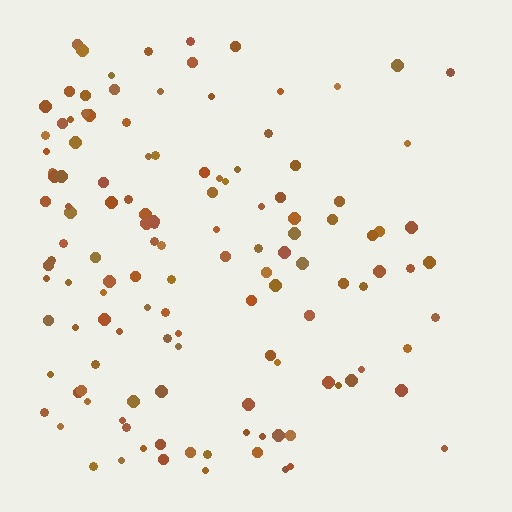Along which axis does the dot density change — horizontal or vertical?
Horizontal.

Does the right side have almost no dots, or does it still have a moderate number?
Still a moderate number, just noticeably fewer than the left.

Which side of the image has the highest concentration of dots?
The left.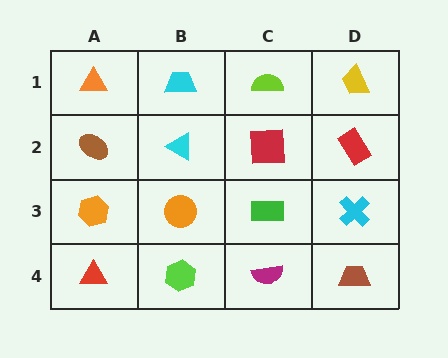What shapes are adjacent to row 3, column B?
A cyan triangle (row 2, column B), a lime hexagon (row 4, column B), an orange hexagon (row 3, column A), a green rectangle (row 3, column C).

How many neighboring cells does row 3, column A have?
3.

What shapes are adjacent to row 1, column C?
A red square (row 2, column C), a cyan trapezoid (row 1, column B), a yellow trapezoid (row 1, column D).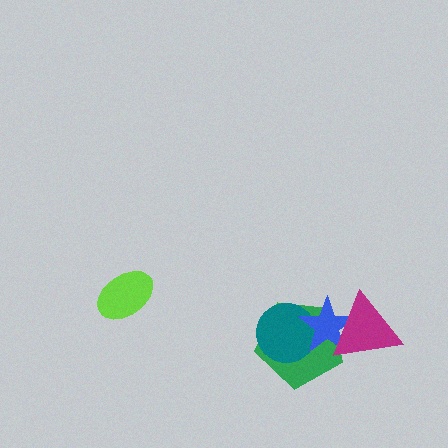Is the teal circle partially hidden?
Yes, it is partially covered by another shape.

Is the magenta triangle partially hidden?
No, no other shape covers it.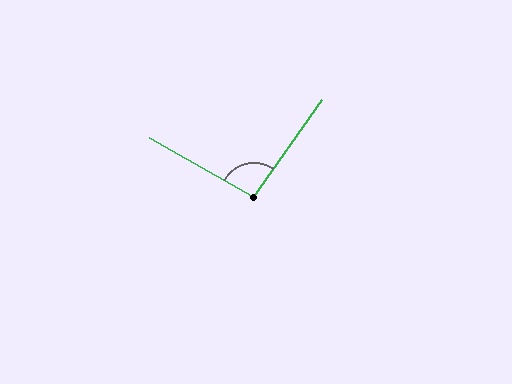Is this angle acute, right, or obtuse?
It is obtuse.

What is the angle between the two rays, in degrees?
Approximately 95 degrees.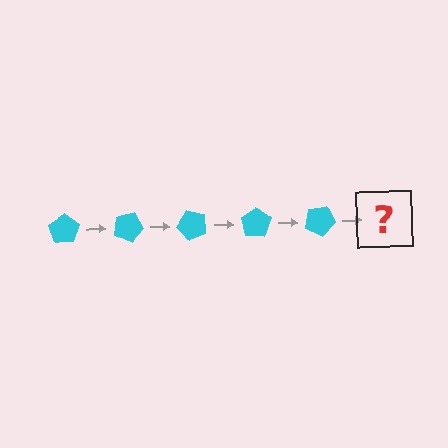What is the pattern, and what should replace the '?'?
The pattern is that the pentagon rotates 25 degrees each step. The '?' should be a cyan pentagon rotated 125 degrees.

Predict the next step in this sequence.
The next step is a cyan pentagon rotated 125 degrees.